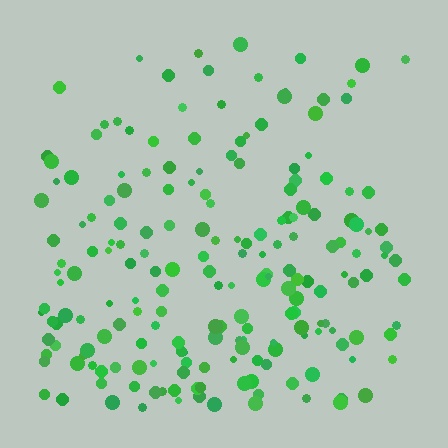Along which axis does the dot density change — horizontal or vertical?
Vertical.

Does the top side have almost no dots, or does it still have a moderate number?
Still a moderate number, just noticeably fewer than the bottom.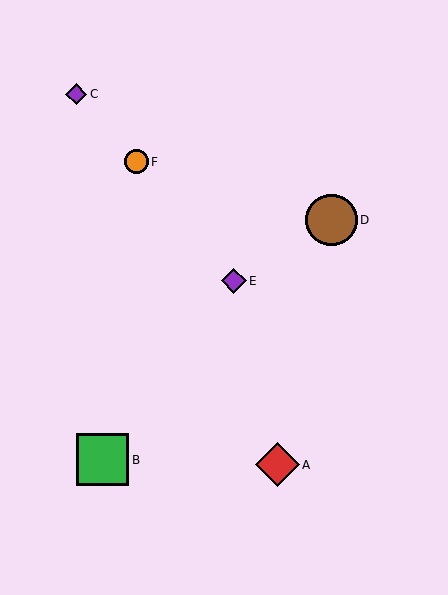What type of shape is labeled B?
Shape B is a green square.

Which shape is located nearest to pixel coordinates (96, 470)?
The green square (labeled B) at (103, 460) is nearest to that location.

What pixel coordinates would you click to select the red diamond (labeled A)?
Click at (277, 465) to select the red diamond A.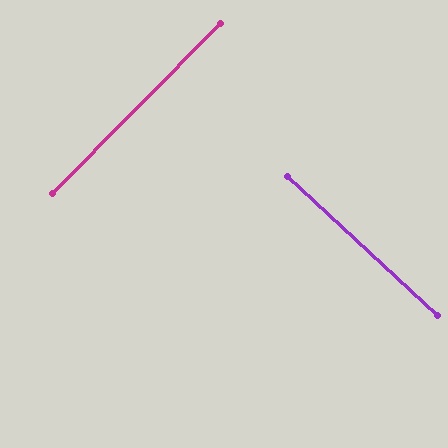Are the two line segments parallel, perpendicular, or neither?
Perpendicular — they meet at approximately 88°.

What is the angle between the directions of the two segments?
Approximately 88 degrees.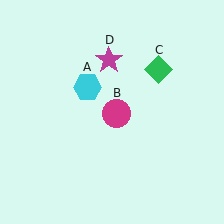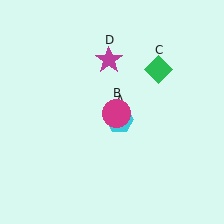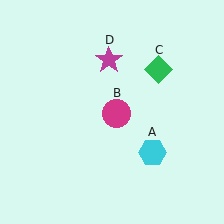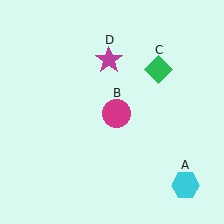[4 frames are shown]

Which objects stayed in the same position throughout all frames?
Magenta circle (object B) and green diamond (object C) and magenta star (object D) remained stationary.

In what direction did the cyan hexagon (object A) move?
The cyan hexagon (object A) moved down and to the right.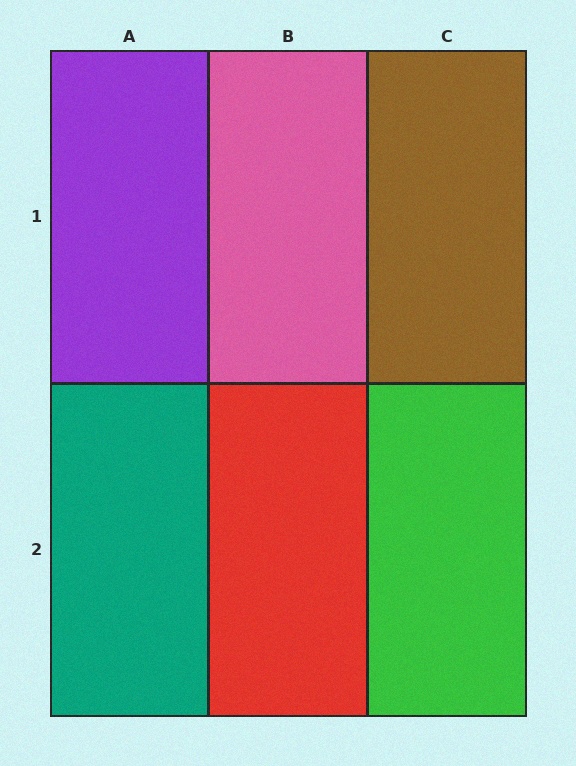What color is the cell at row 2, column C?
Green.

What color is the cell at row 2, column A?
Teal.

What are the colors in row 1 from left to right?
Purple, pink, brown.